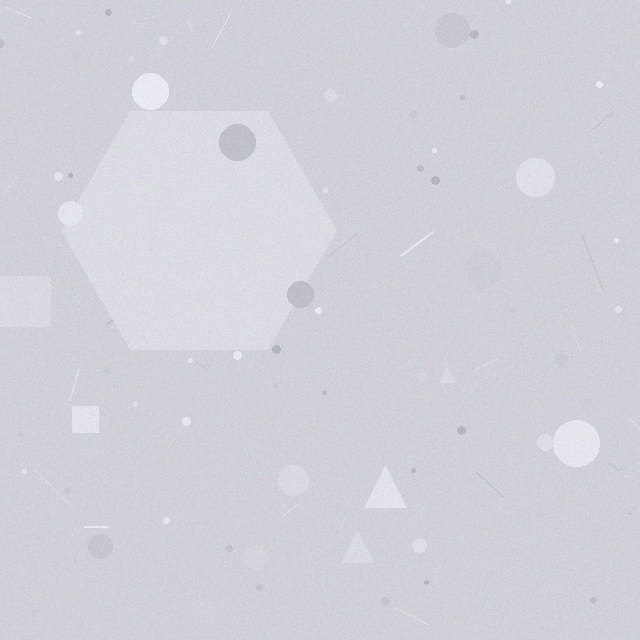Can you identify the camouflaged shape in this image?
The camouflaged shape is a hexagon.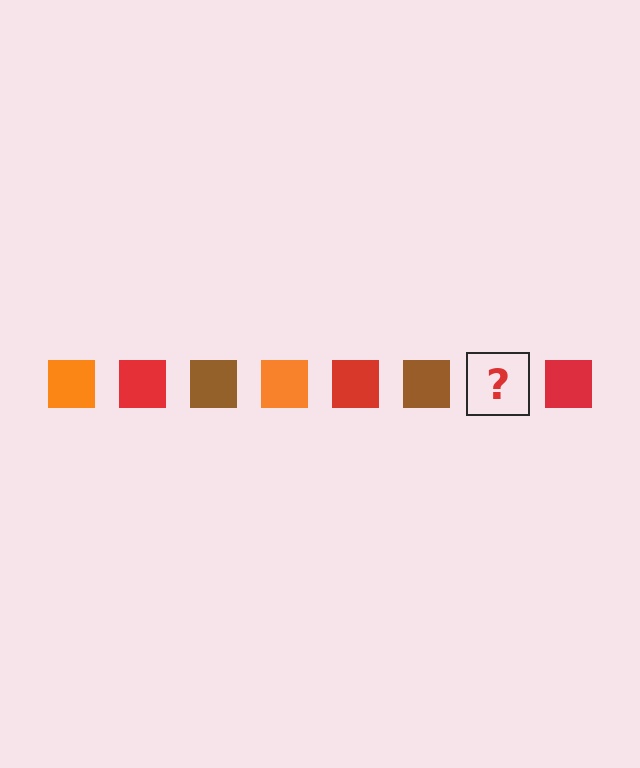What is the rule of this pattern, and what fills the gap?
The rule is that the pattern cycles through orange, red, brown squares. The gap should be filled with an orange square.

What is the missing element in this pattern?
The missing element is an orange square.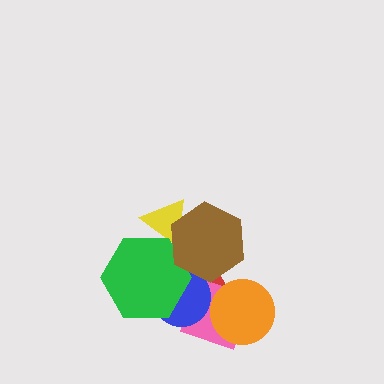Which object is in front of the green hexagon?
The brown hexagon is in front of the green hexagon.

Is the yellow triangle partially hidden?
Yes, it is partially covered by another shape.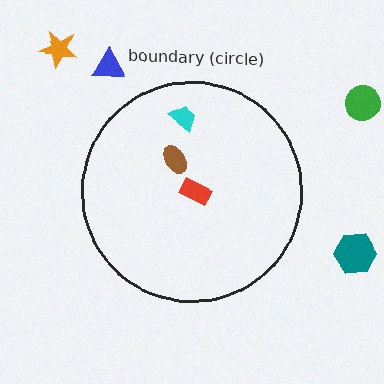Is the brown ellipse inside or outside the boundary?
Inside.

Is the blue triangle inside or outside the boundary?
Outside.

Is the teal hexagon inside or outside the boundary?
Outside.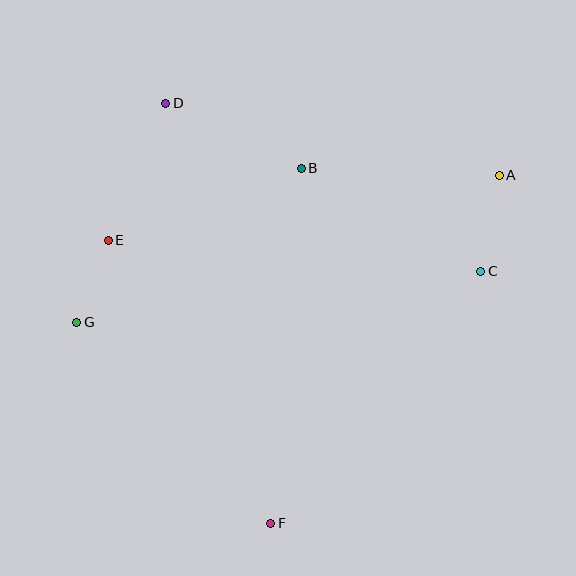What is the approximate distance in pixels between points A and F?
The distance between A and F is approximately 417 pixels.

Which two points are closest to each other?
Points E and G are closest to each other.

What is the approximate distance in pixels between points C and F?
The distance between C and F is approximately 328 pixels.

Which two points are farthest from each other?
Points A and G are farthest from each other.